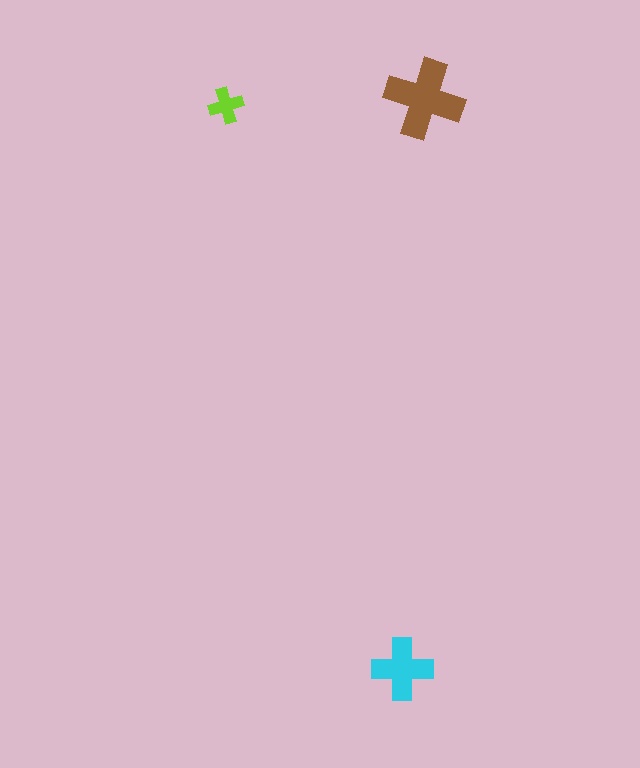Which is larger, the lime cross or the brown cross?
The brown one.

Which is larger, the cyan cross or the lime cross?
The cyan one.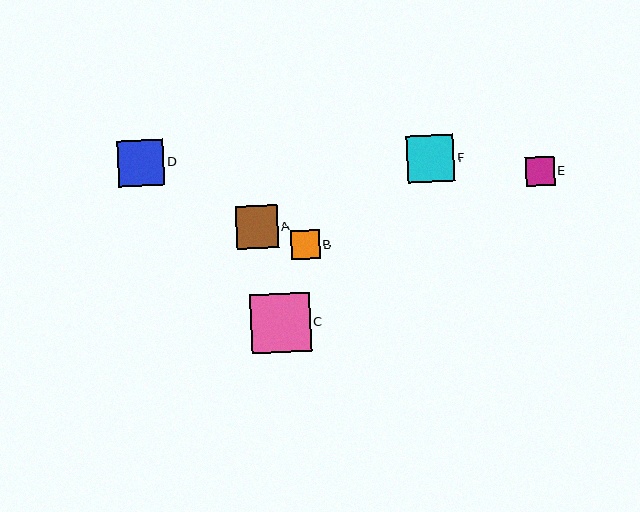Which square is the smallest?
Square E is the smallest with a size of approximately 28 pixels.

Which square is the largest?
Square C is the largest with a size of approximately 59 pixels.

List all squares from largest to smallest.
From largest to smallest: C, F, D, A, B, E.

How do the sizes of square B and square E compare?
Square B and square E are approximately the same size.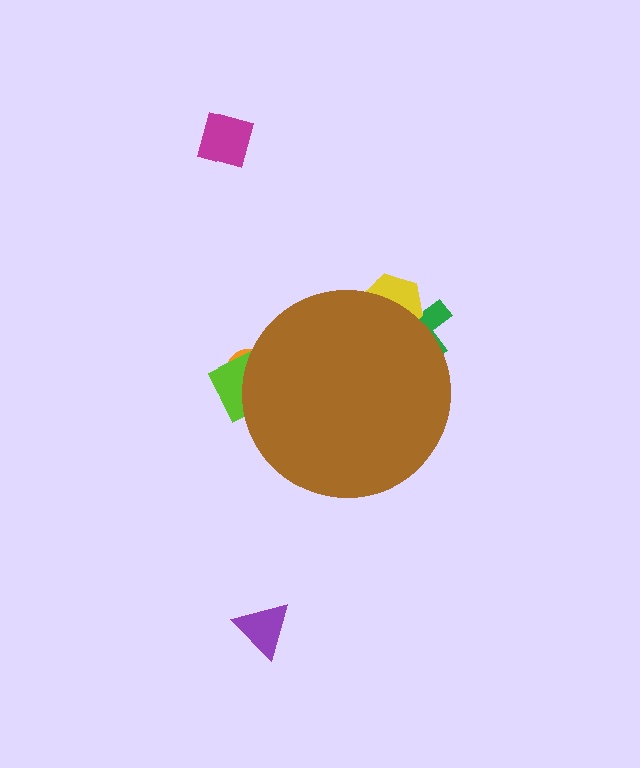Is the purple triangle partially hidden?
No, the purple triangle is fully visible.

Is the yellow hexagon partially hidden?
Yes, the yellow hexagon is partially hidden behind the brown circle.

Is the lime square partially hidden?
Yes, the lime square is partially hidden behind the brown circle.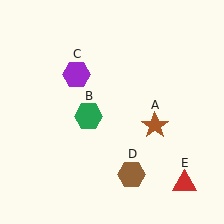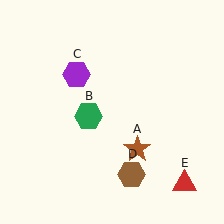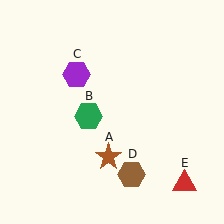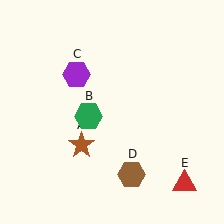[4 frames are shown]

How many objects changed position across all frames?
1 object changed position: brown star (object A).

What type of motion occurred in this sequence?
The brown star (object A) rotated clockwise around the center of the scene.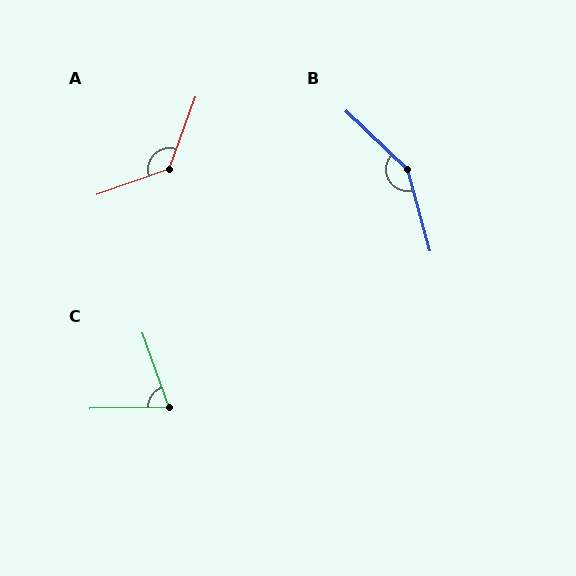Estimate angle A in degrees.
Approximately 130 degrees.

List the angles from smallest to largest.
C (71°), A (130°), B (149°).